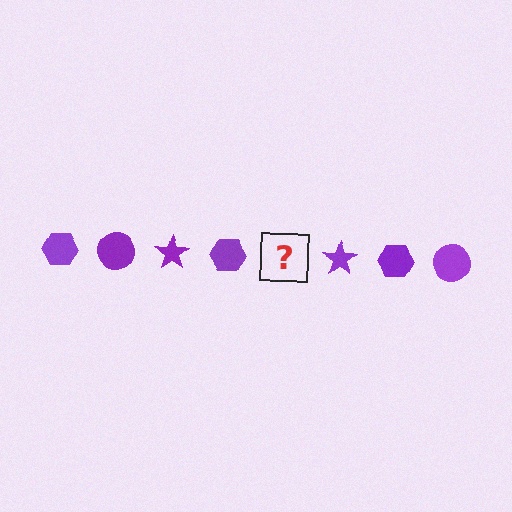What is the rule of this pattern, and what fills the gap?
The rule is that the pattern cycles through hexagon, circle, star shapes in purple. The gap should be filled with a purple circle.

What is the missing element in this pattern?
The missing element is a purple circle.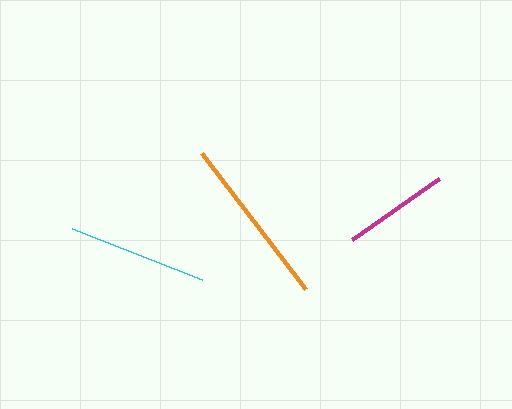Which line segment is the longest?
The orange line is the longest at approximately 171 pixels.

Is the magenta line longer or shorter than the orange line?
The orange line is longer than the magenta line.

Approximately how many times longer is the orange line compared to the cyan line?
The orange line is approximately 1.2 times the length of the cyan line.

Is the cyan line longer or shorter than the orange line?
The orange line is longer than the cyan line.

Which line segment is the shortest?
The magenta line is the shortest at approximately 106 pixels.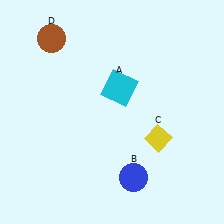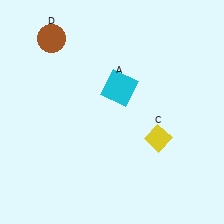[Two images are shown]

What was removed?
The blue circle (B) was removed in Image 2.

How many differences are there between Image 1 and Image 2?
There is 1 difference between the two images.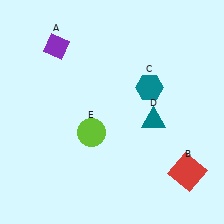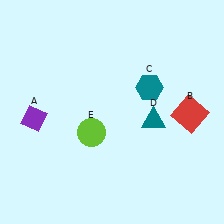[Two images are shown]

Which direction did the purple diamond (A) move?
The purple diamond (A) moved down.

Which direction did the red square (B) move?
The red square (B) moved up.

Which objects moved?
The objects that moved are: the purple diamond (A), the red square (B).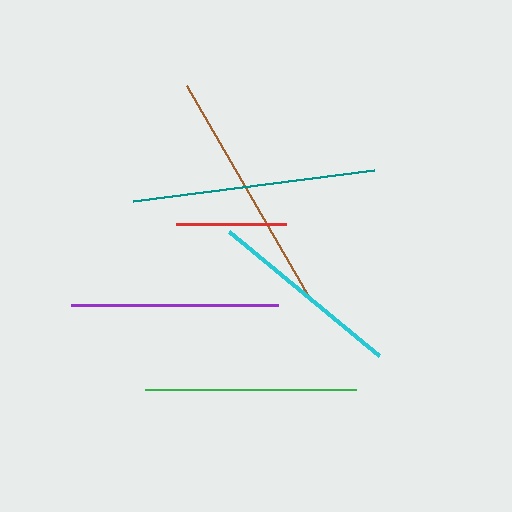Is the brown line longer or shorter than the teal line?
The brown line is longer than the teal line.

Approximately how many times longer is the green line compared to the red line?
The green line is approximately 1.9 times the length of the red line.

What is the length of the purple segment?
The purple segment is approximately 207 pixels long.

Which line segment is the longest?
The brown line is the longest at approximately 250 pixels.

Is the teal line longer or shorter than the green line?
The teal line is longer than the green line.